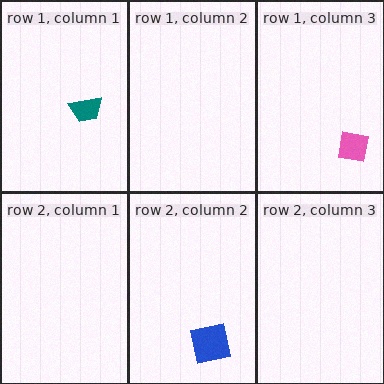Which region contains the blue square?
The row 2, column 2 region.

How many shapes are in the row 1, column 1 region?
1.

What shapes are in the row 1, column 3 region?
The pink square.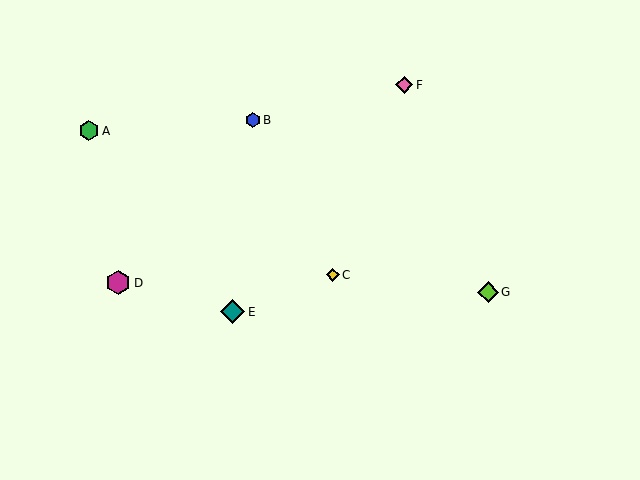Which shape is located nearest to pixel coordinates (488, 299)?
The lime diamond (labeled G) at (488, 292) is nearest to that location.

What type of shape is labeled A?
Shape A is a green hexagon.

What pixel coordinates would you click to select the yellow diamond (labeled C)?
Click at (333, 275) to select the yellow diamond C.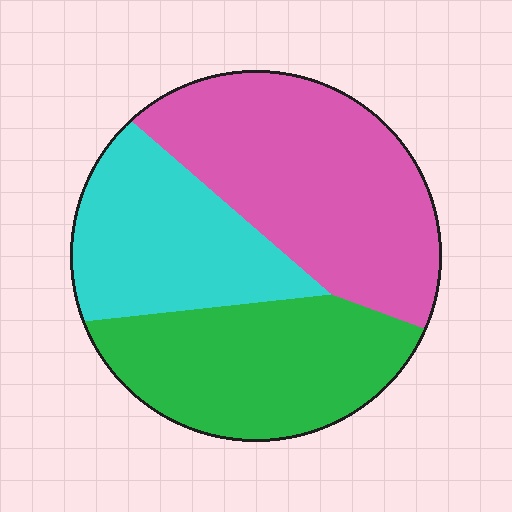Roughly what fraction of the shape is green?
Green covers 32% of the shape.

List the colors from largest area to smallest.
From largest to smallest: pink, green, cyan.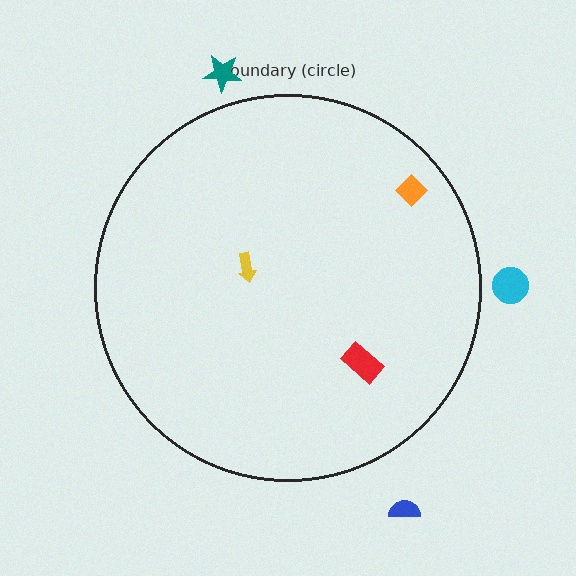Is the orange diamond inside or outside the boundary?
Inside.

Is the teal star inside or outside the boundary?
Outside.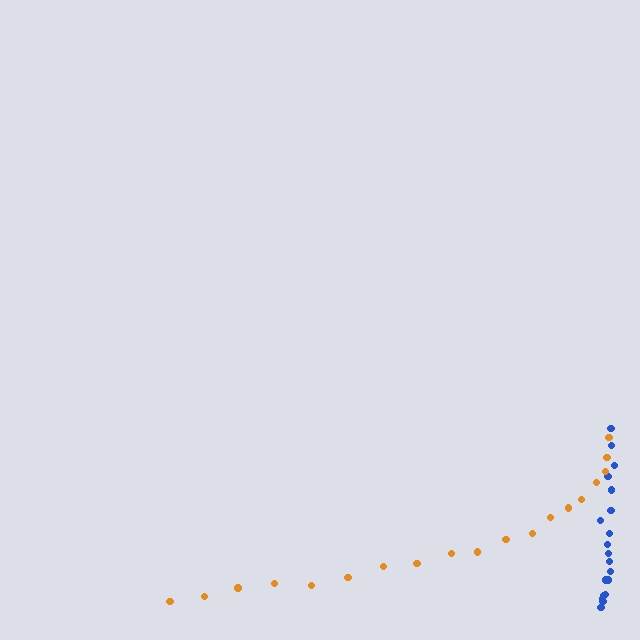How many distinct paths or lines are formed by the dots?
There are 2 distinct paths.